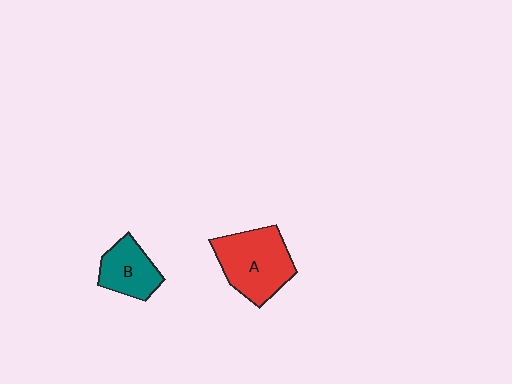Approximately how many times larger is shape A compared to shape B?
Approximately 1.6 times.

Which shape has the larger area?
Shape A (red).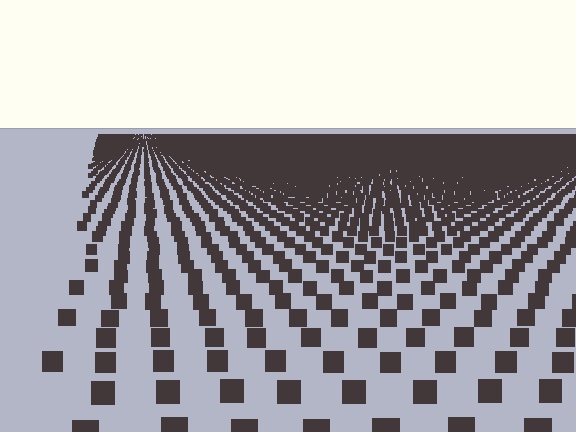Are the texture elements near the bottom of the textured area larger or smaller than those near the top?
Larger. Near the bottom, elements are closer to the viewer and appear at a bigger on-screen size.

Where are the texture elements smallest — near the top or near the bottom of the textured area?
Near the top.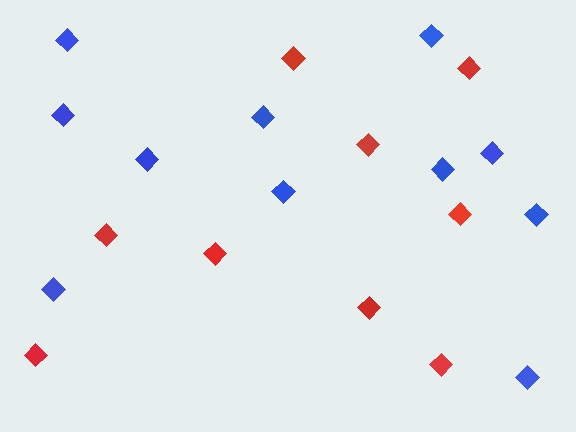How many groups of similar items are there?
There are 2 groups: one group of red diamonds (9) and one group of blue diamonds (11).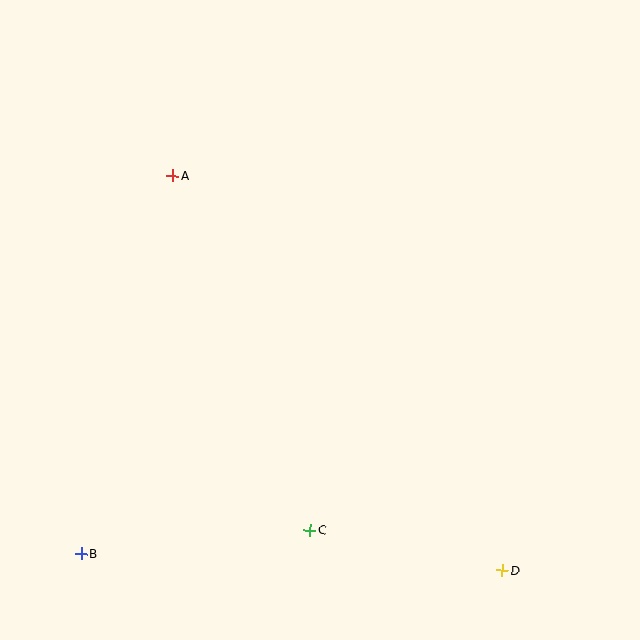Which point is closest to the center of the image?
Point A at (173, 176) is closest to the center.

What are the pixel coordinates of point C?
Point C is at (310, 530).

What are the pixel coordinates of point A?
Point A is at (173, 176).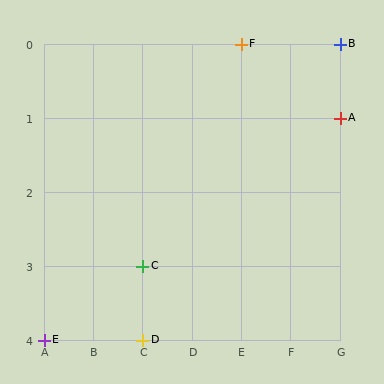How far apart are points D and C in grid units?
Points D and C are 1 row apart.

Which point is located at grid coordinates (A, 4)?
Point E is at (A, 4).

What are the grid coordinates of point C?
Point C is at grid coordinates (C, 3).